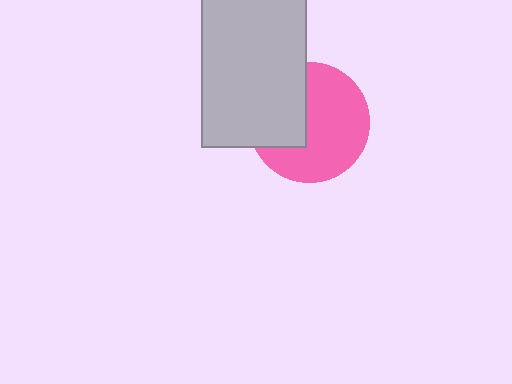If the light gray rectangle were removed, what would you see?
You would see the complete pink circle.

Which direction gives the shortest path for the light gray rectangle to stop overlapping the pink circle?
Moving left gives the shortest separation.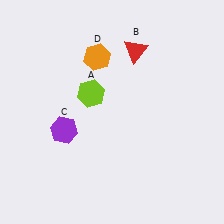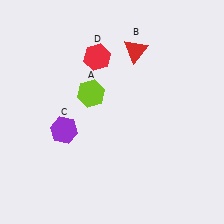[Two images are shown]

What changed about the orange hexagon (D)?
In Image 1, D is orange. In Image 2, it changed to red.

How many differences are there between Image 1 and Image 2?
There is 1 difference between the two images.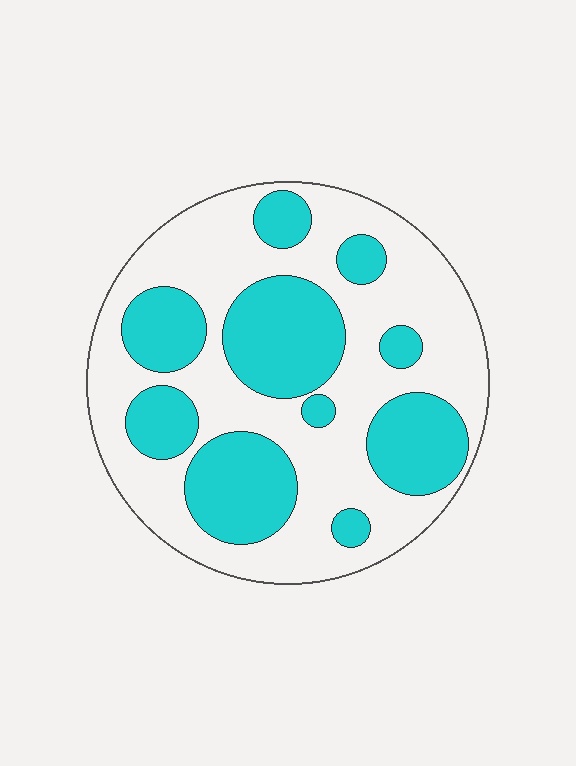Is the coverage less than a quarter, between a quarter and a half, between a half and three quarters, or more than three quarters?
Between a quarter and a half.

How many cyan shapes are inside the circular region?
10.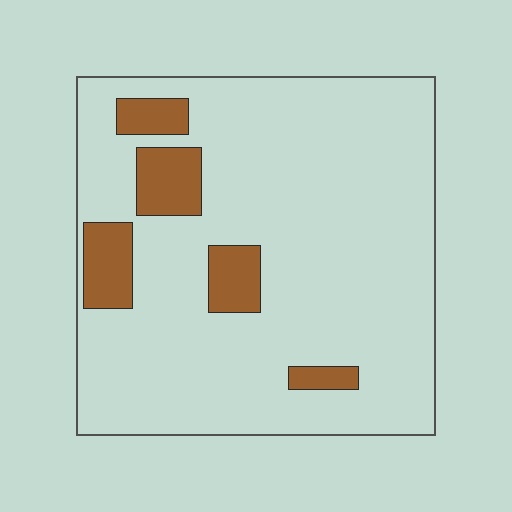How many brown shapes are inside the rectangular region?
5.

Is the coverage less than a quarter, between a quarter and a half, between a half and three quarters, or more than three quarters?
Less than a quarter.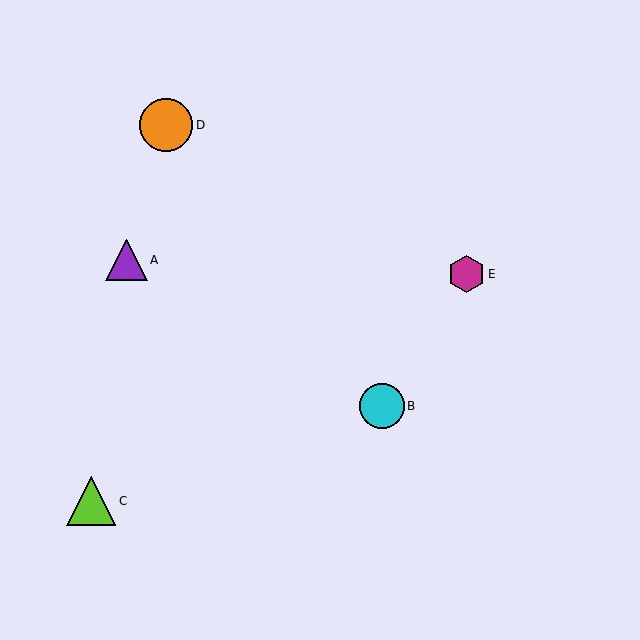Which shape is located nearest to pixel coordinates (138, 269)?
The purple triangle (labeled A) at (126, 260) is nearest to that location.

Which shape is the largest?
The orange circle (labeled D) is the largest.